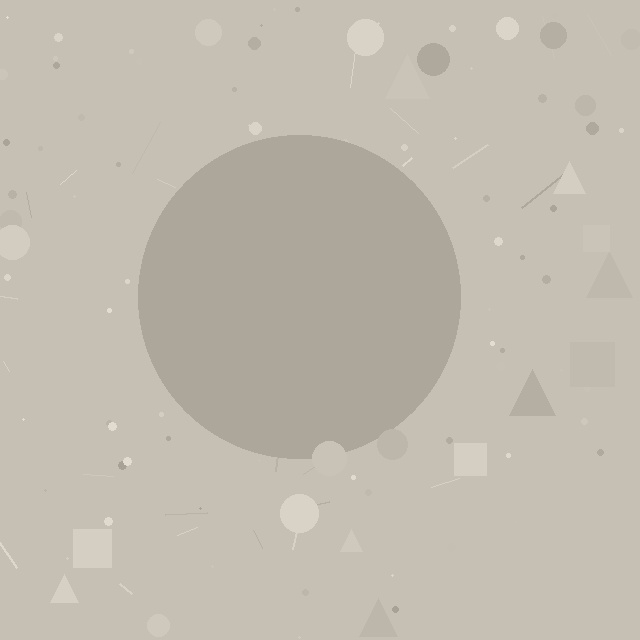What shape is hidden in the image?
A circle is hidden in the image.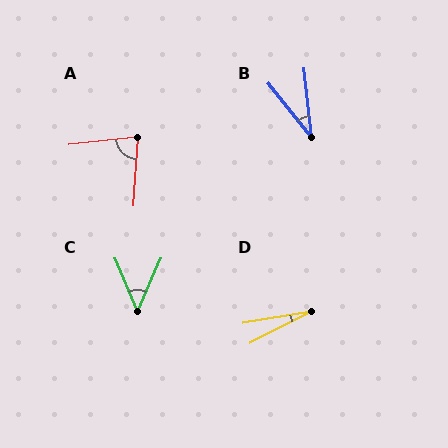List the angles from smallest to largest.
D (18°), B (33°), C (47°), A (80°).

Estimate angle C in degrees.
Approximately 47 degrees.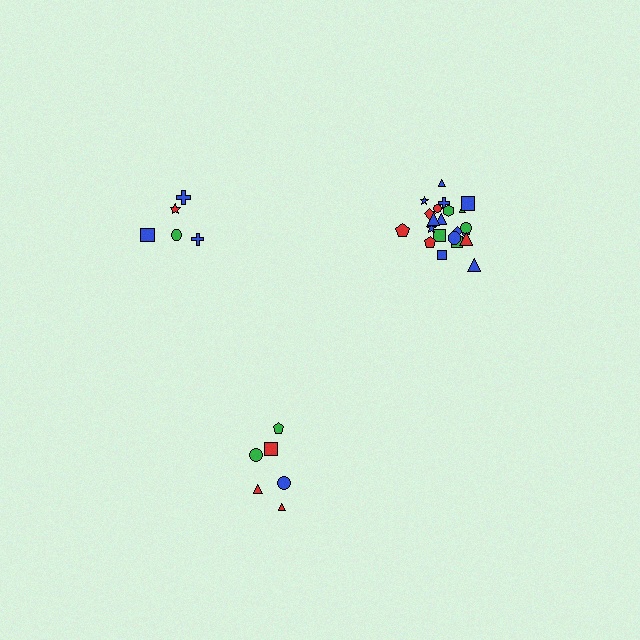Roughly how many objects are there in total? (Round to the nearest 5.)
Roughly 35 objects in total.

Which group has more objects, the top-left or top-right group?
The top-right group.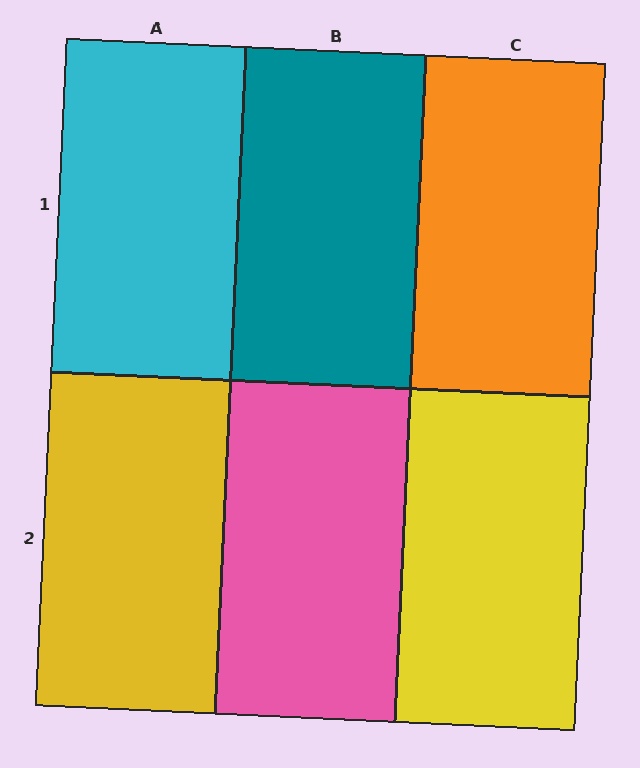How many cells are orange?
1 cell is orange.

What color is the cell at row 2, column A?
Yellow.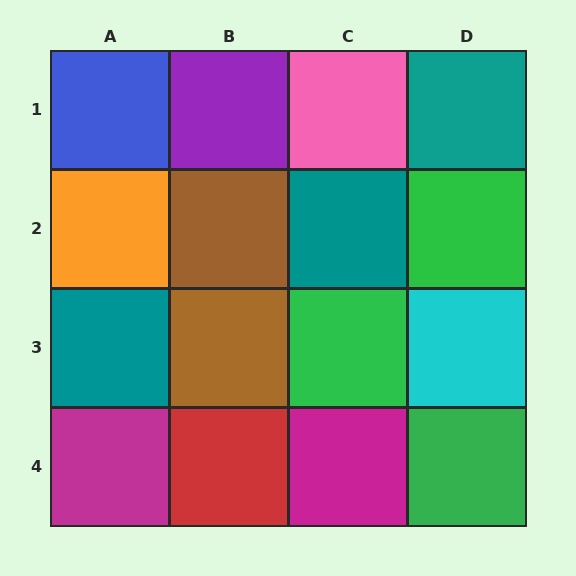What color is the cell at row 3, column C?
Green.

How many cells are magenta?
2 cells are magenta.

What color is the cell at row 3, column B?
Brown.